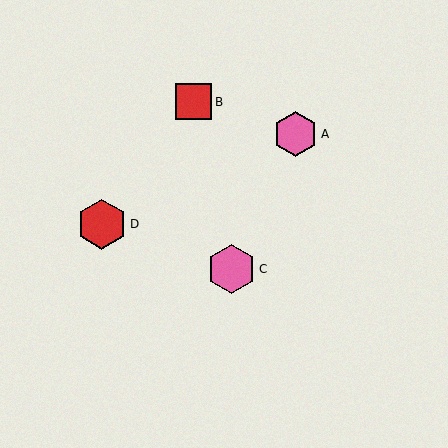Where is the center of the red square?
The center of the red square is at (193, 102).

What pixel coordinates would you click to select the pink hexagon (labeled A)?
Click at (296, 134) to select the pink hexagon A.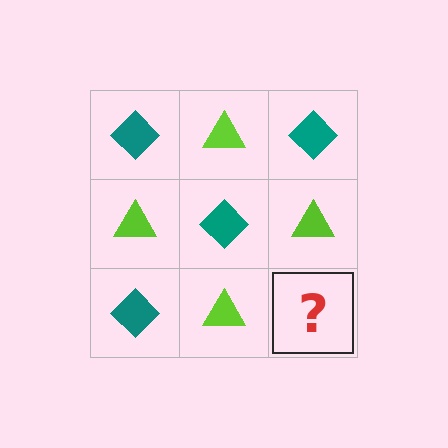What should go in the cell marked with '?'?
The missing cell should contain a teal diamond.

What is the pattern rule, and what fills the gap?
The rule is that it alternates teal diamond and lime triangle in a checkerboard pattern. The gap should be filled with a teal diamond.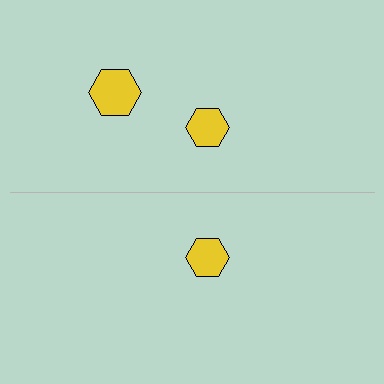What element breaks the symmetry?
A yellow hexagon is missing from the bottom side.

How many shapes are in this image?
There are 3 shapes in this image.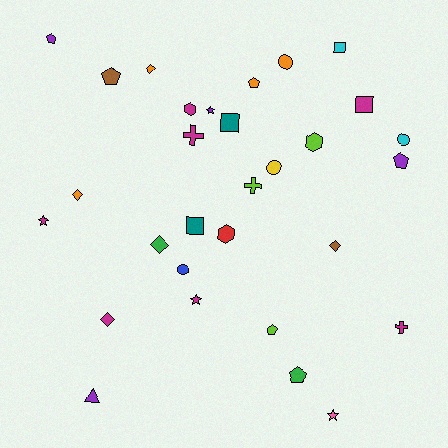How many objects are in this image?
There are 30 objects.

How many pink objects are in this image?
There is 1 pink object.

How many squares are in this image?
There are 4 squares.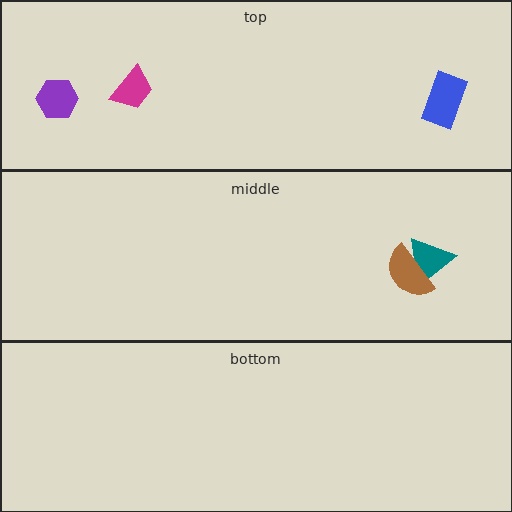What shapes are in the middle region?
The teal triangle, the brown semicircle.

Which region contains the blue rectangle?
The top region.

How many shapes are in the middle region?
2.